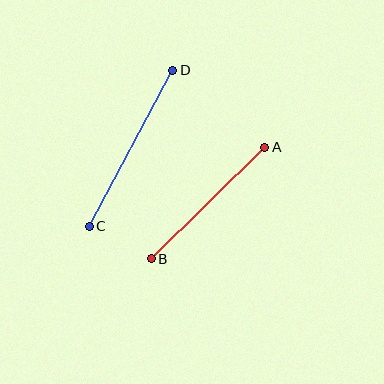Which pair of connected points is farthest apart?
Points C and D are farthest apart.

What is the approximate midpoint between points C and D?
The midpoint is at approximately (131, 148) pixels.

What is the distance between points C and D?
The distance is approximately 177 pixels.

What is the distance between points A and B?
The distance is approximately 159 pixels.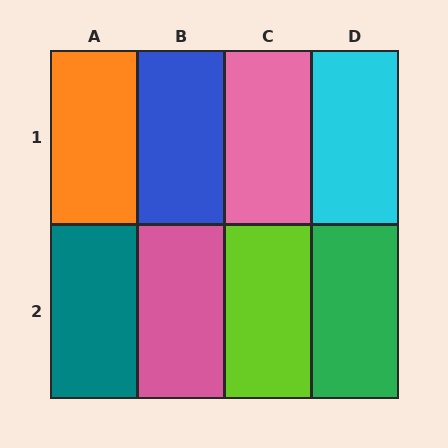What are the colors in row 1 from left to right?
Orange, blue, pink, cyan.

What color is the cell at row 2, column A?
Teal.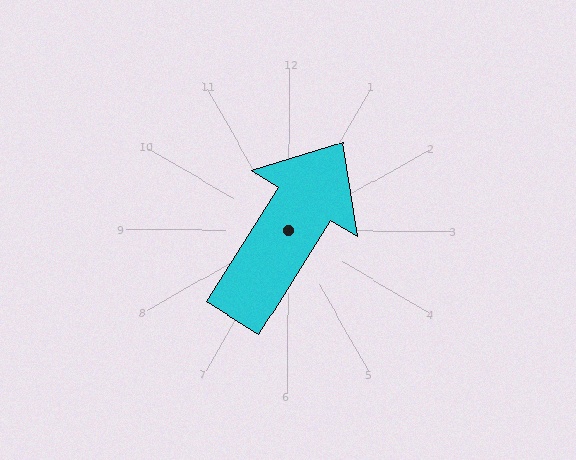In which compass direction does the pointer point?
Northeast.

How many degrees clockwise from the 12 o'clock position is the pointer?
Approximately 32 degrees.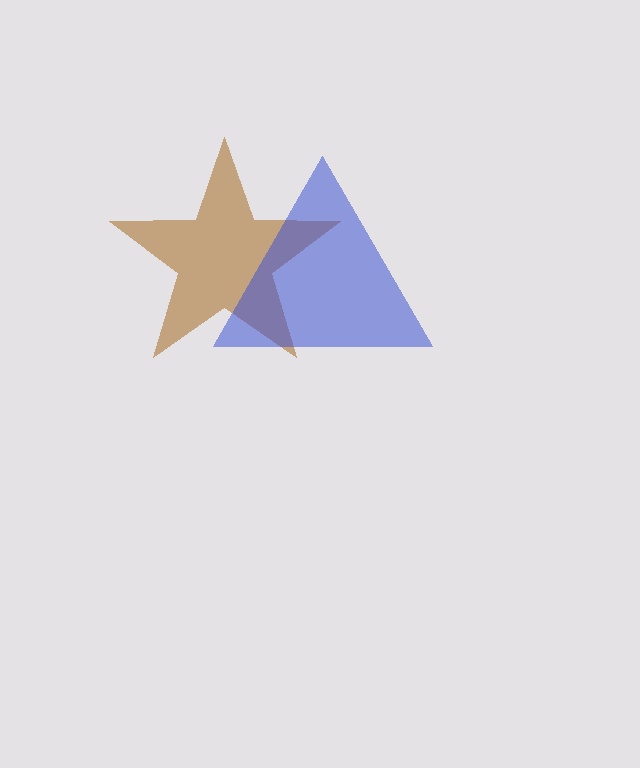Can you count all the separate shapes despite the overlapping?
Yes, there are 2 separate shapes.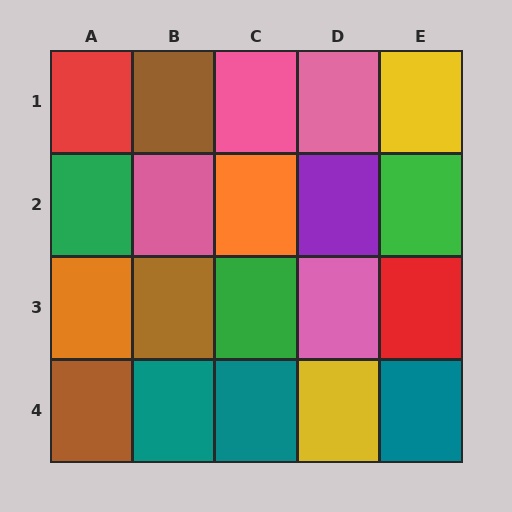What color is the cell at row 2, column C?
Orange.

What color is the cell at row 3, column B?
Brown.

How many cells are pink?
4 cells are pink.